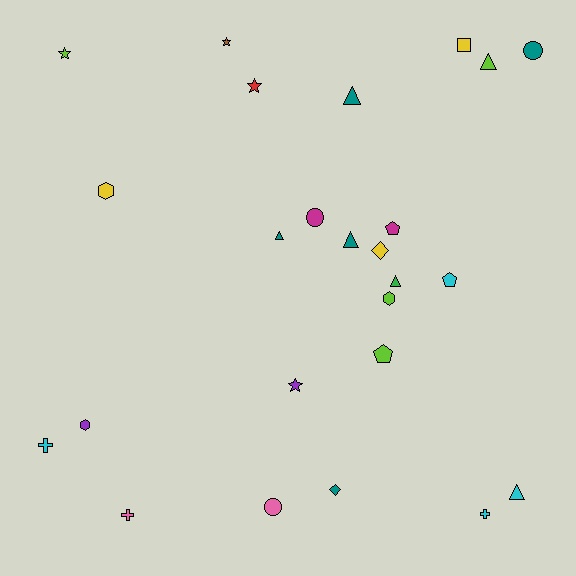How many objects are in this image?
There are 25 objects.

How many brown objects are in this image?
There is 1 brown object.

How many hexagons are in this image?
There are 3 hexagons.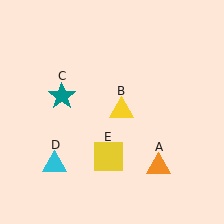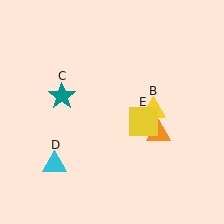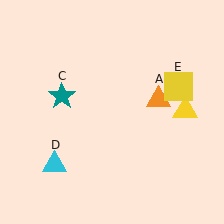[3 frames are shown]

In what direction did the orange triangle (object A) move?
The orange triangle (object A) moved up.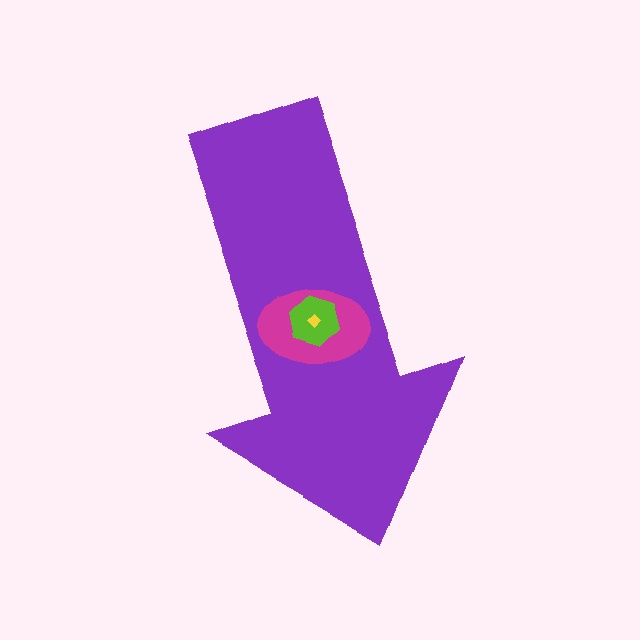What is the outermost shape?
The purple arrow.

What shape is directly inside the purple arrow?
The magenta ellipse.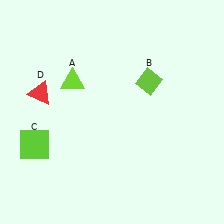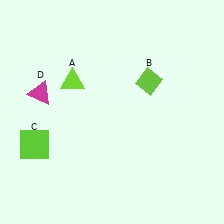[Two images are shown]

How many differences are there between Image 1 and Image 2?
There is 1 difference between the two images.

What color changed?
The triangle (D) changed from red in Image 1 to magenta in Image 2.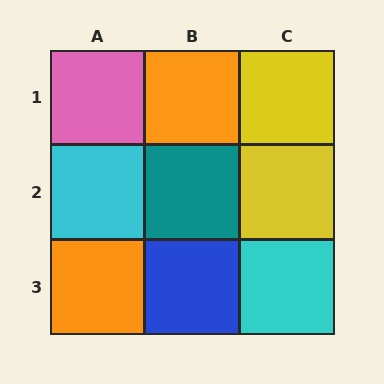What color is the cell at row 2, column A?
Cyan.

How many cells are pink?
1 cell is pink.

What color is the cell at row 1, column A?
Pink.